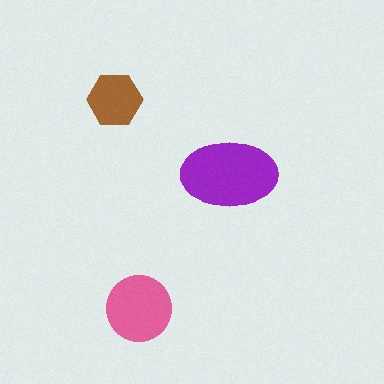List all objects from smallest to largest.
The brown hexagon, the pink circle, the purple ellipse.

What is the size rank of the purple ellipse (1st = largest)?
1st.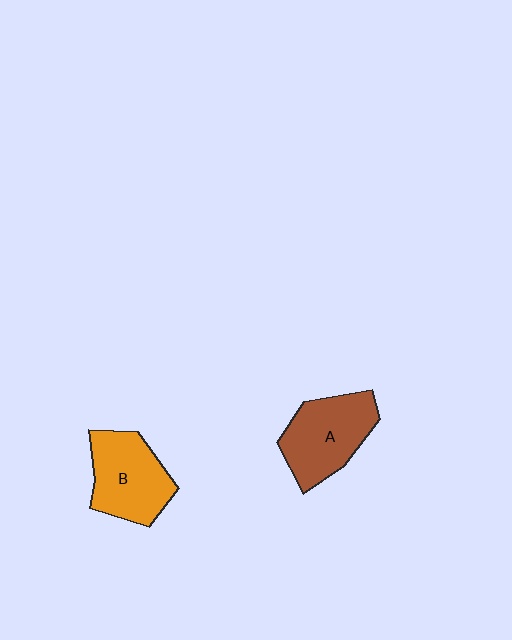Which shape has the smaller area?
Shape B (orange).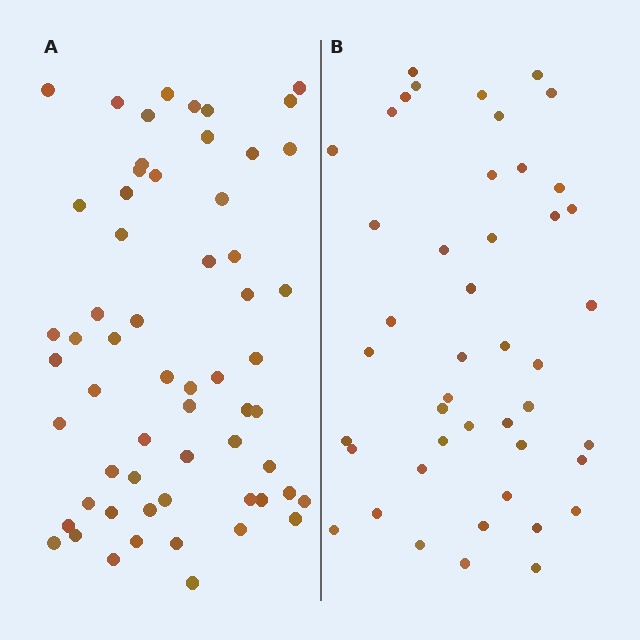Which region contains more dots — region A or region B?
Region A (the left region) has more dots.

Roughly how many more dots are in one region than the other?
Region A has approximately 15 more dots than region B.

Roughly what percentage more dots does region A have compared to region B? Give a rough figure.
About 35% more.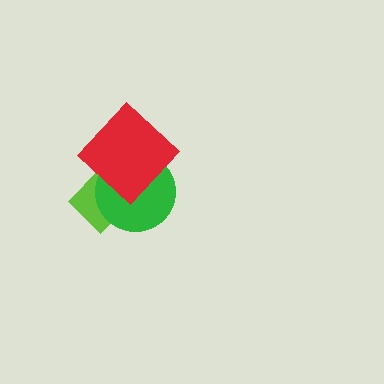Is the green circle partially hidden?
Yes, it is partially covered by another shape.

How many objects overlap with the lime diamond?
2 objects overlap with the lime diamond.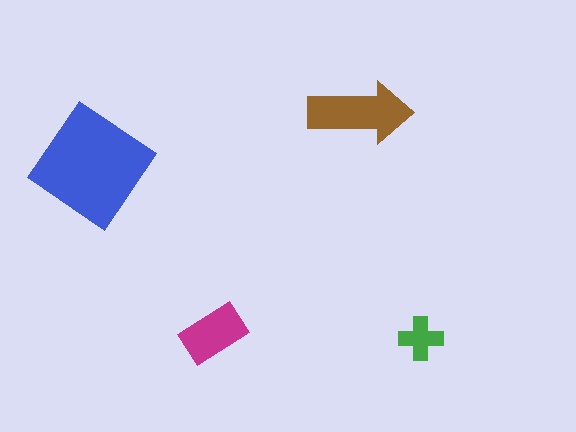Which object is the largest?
The blue diamond.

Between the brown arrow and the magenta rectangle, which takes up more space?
The brown arrow.